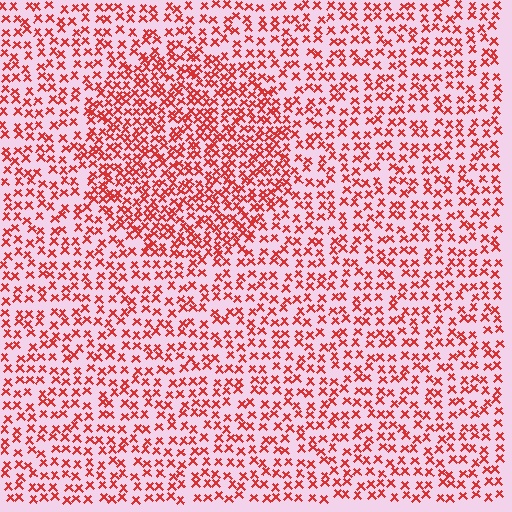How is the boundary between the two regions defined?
The boundary is defined by a change in element density (approximately 1.7x ratio). All elements are the same color, size, and shape.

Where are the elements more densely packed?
The elements are more densely packed inside the circle boundary.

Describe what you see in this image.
The image contains small red elements arranged at two different densities. A circle-shaped region is visible where the elements are more densely packed than the surrounding area.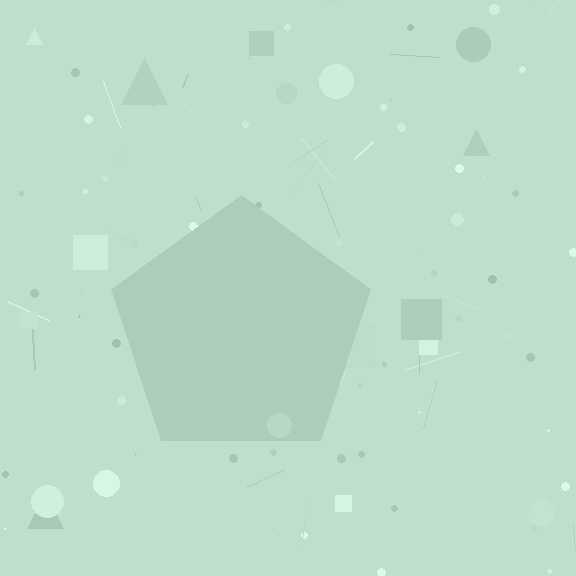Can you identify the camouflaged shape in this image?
The camouflaged shape is a pentagon.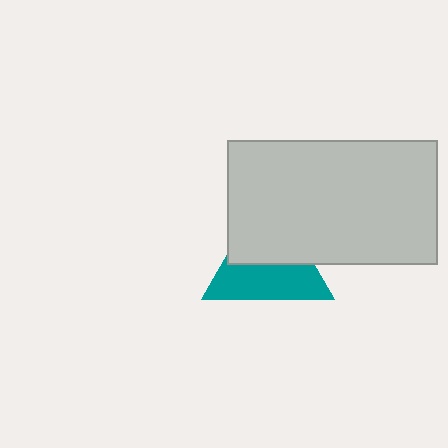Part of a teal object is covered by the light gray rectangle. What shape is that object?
It is a triangle.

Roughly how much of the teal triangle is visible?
About half of it is visible (roughly 51%).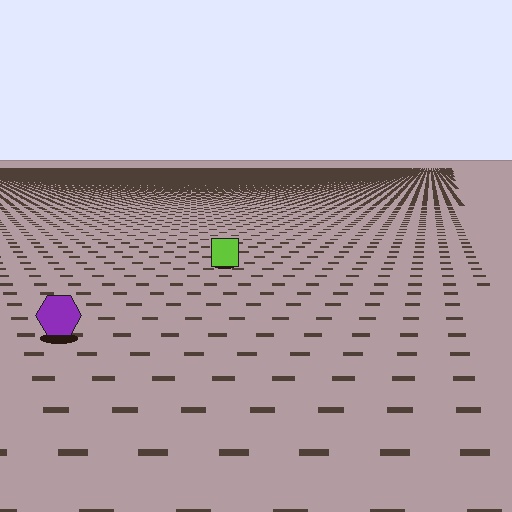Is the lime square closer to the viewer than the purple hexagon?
No. The purple hexagon is closer — you can tell from the texture gradient: the ground texture is coarser near it.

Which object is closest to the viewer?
The purple hexagon is closest. The texture marks near it are larger and more spread out.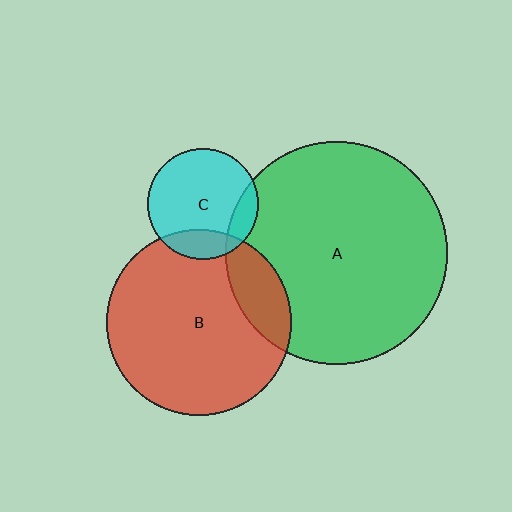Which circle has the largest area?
Circle A (green).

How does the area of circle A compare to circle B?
Approximately 1.4 times.